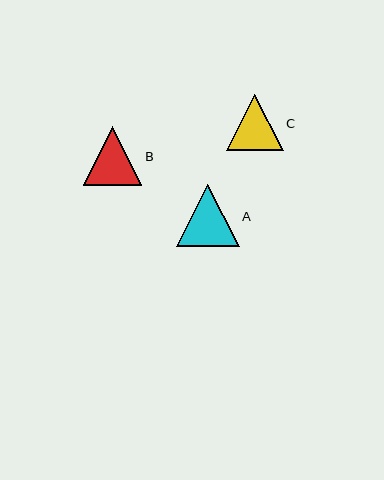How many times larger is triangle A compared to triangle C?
Triangle A is approximately 1.1 times the size of triangle C.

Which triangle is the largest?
Triangle A is the largest with a size of approximately 62 pixels.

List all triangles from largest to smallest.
From largest to smallest: A, B, C.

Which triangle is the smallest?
Triangle C is the smallest with a size of approximately 56 pixels.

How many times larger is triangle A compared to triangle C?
Triangle A is approximately 1.1 times the size of triangle C.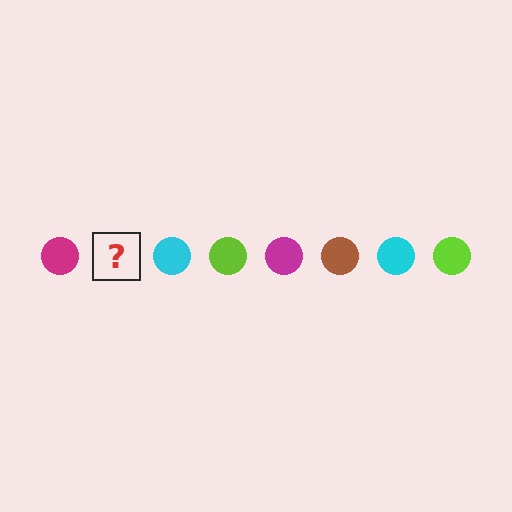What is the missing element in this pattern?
The missing element is a brown circle.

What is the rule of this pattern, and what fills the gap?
The rule is that the pattern cycles through magenta, brown, cyan, lime circles. The gap should be filled with a brown circle.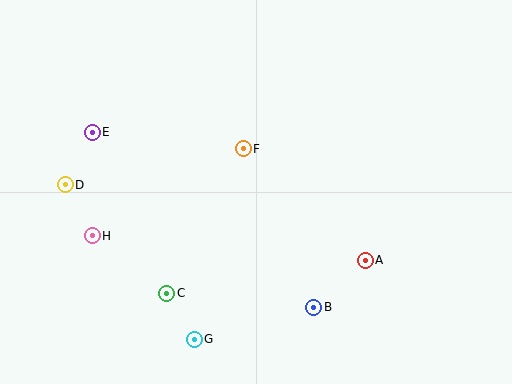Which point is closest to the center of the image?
Point F at (243, 149) is closest to the center.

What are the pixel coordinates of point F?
Point F is at (243, 149).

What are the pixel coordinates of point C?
Point C is at (167, 293).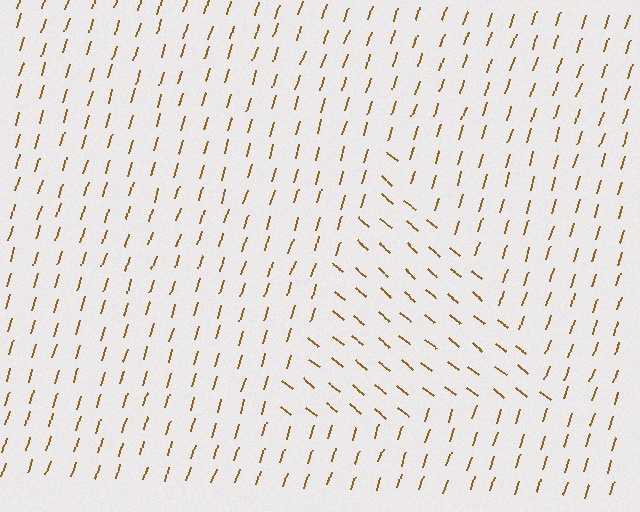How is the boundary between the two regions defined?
The boundary is defined purely by a change in line orientation (approximately 69 degrees difference). All lines are the same color and thickness.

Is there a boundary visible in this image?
Yes, there is a texture boundary formed by a change in line orientation.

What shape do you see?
I see a triangle.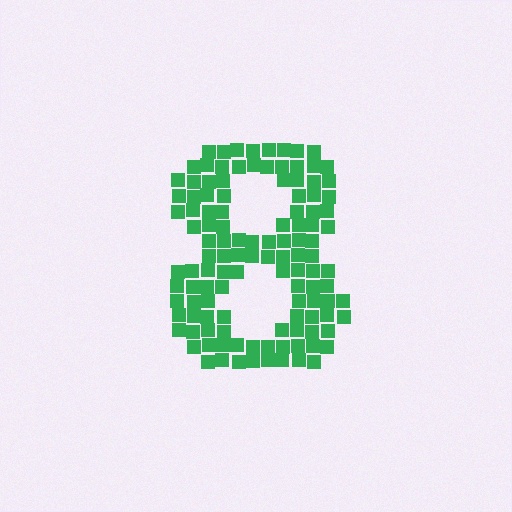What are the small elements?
The small elements are squares.